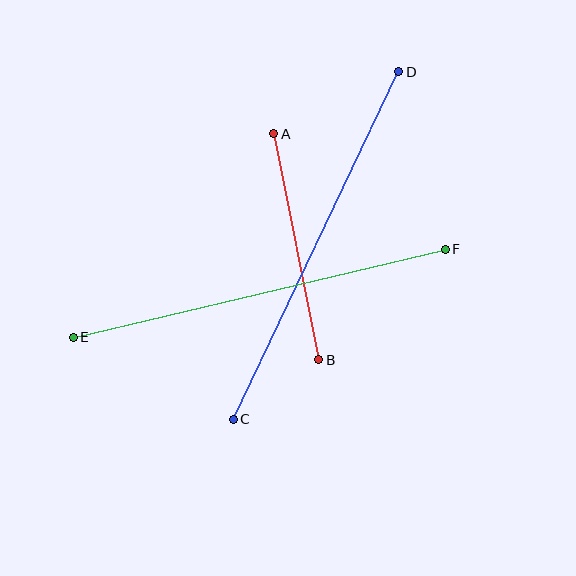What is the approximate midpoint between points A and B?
The midpoint is at approximately (296, 247) pixels.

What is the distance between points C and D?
The distance is approximately 385 pixels.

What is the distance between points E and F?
The distance is approximately 382 pixels.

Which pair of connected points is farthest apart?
Points C and D are farthest apart.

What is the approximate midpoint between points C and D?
The midpoint is at approximately (316, 246) pixels.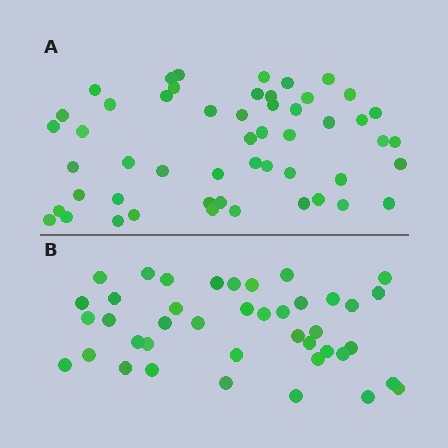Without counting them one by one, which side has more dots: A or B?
Region A (the top region) has more dots.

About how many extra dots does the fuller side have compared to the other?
Region A has roughly 12 or so more dots than region B.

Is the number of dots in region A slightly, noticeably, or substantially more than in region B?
Region A has noticeably more, but not dramatically so. The ratio is roughly 1.3 to 1.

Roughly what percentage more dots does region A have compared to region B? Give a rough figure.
About 25% more.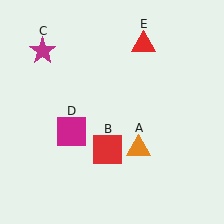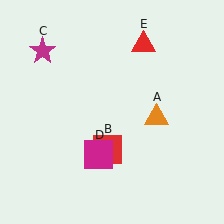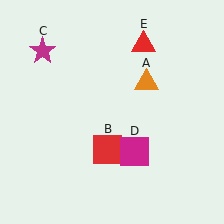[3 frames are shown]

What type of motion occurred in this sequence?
The orange triangle (object A), magenta square (object D) rotated counterclockwise around the center of the scene.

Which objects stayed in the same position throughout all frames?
Red square (object B) and magenta star (object C) and red triangle (object E) remained stationary.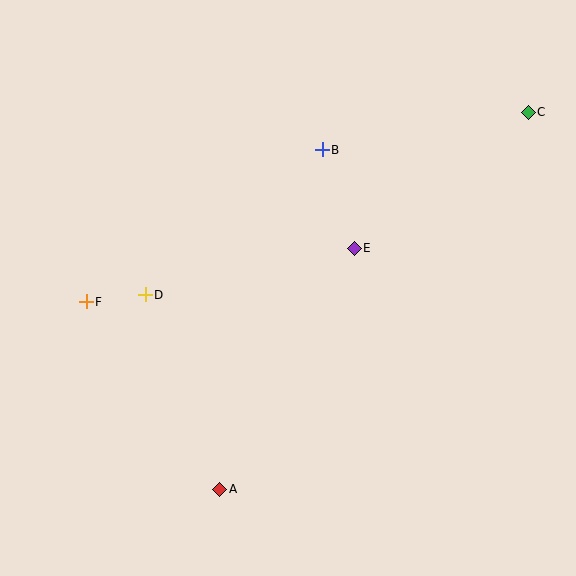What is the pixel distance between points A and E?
The distance between A and E is 276 pixels.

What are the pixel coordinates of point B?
Point B is at (322, 150).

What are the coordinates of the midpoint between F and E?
The midpoint between F and E is at (220, 275).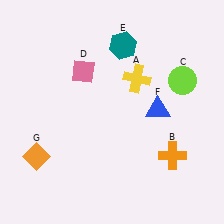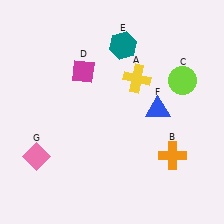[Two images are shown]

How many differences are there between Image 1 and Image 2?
There are 2 differences between the two images.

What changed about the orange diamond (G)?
In Image 1, G is orange. In Image 2, it changed to pink.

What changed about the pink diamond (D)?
In Image 1, D is pink. In Image 2, it changed to magenta.